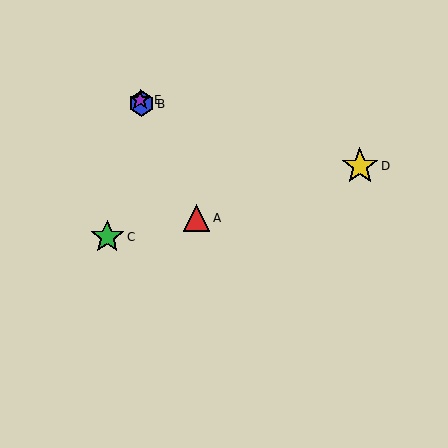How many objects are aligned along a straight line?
3 objects (A, B, E) are aligned along a straight line.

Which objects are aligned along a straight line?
Objects A, B, E are aligned along a straight line.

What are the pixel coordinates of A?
Object A is at (197, 218).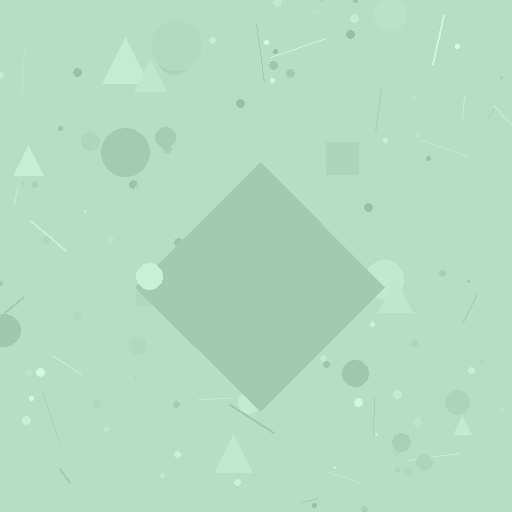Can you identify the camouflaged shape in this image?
The camouflaged shape is a diamond.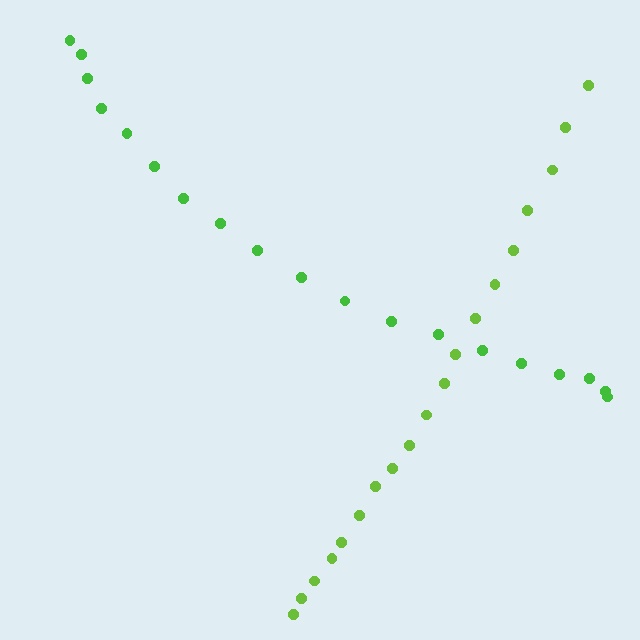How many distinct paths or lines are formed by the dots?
There are 2 distinct paths.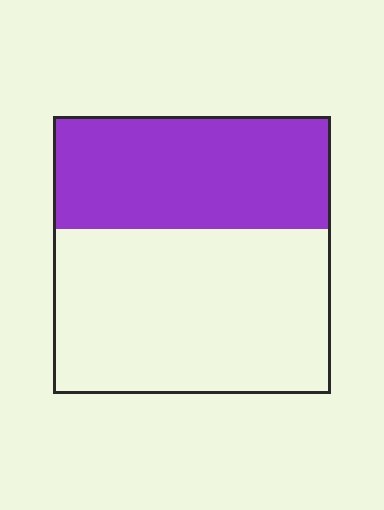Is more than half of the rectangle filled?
No.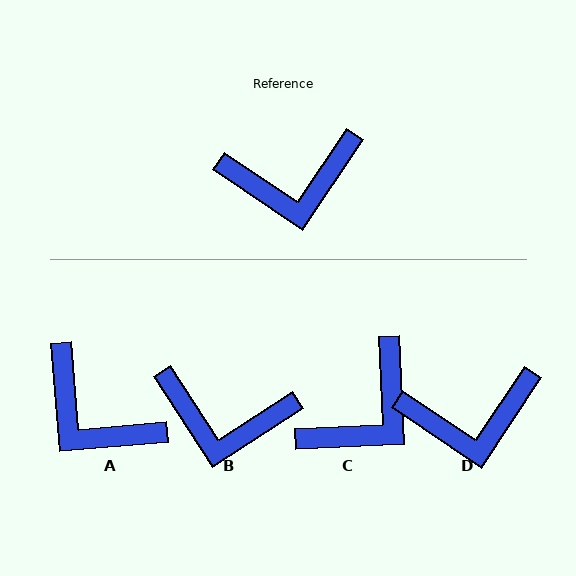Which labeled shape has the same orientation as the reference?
D.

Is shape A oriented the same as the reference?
No, it is off by about 51 degrees.